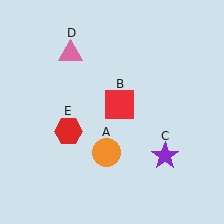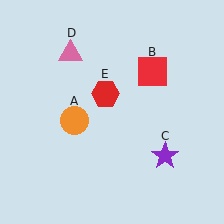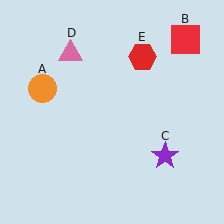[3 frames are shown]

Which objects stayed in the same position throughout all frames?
Purple star (object C) and pink triangle (object D) remained stationary.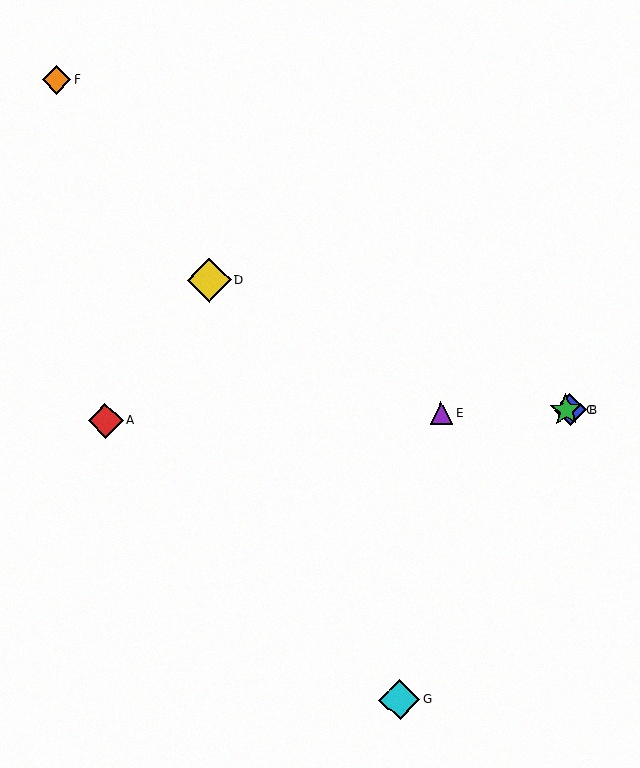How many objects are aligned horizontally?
4 objects (A, B, C, E) are aligned horizontally.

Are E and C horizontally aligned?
Yes, both are at y≈413.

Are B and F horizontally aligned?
No, B is at y≈410 and F is at y≈80.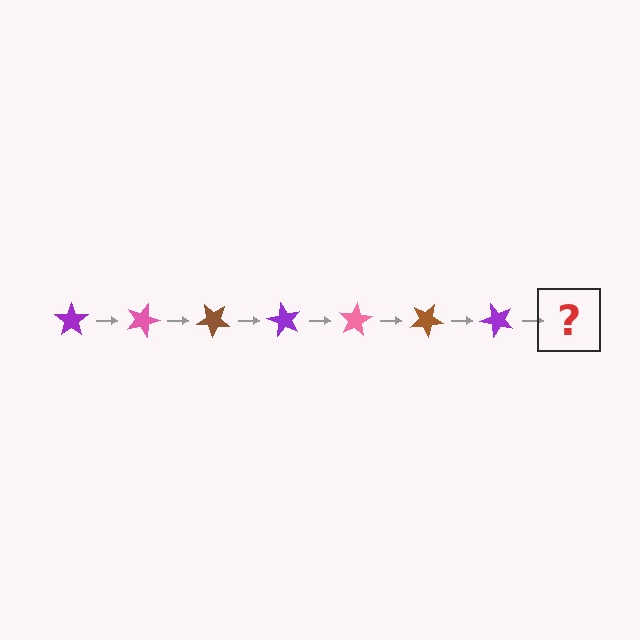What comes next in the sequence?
The next element should be a pink star, rotated 140 degrees from the start.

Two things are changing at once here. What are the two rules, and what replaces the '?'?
The two rules are that it rotates 20 degrees each step and the color cycles through purple, pink, and brown. The '?' should be a pink star, rotated 140 degrees from the start.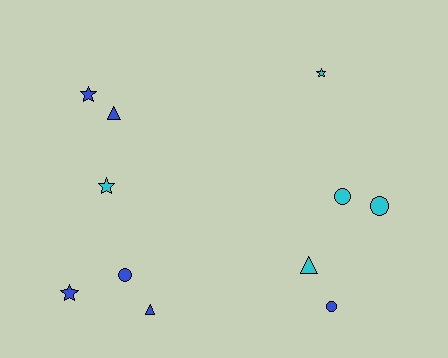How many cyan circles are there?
There are 2 cyan circles.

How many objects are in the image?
There are 11 objects.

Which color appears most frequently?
Blue, with 6 objects.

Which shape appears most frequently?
Star, with 4 objects.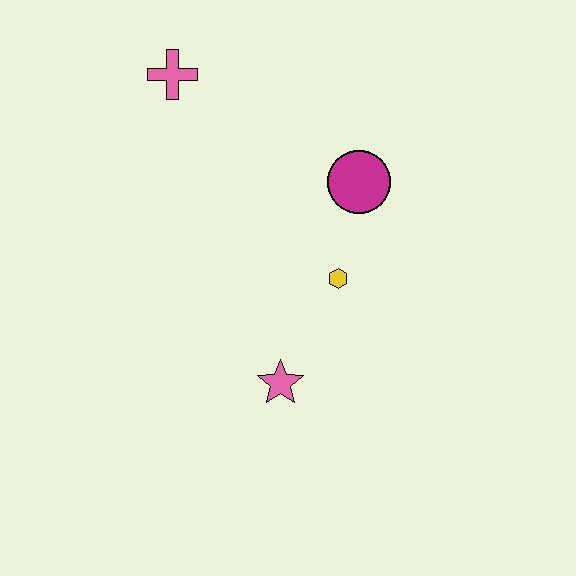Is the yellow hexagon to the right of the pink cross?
Yes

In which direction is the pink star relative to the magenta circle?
The pink star is below the magenta circle.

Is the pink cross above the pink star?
Yes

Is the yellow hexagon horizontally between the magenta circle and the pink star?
Yes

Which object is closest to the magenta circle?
The yellow hexagon is closest to the magenta circle.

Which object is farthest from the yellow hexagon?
The pink cross is farthest from the yellow hexagon.